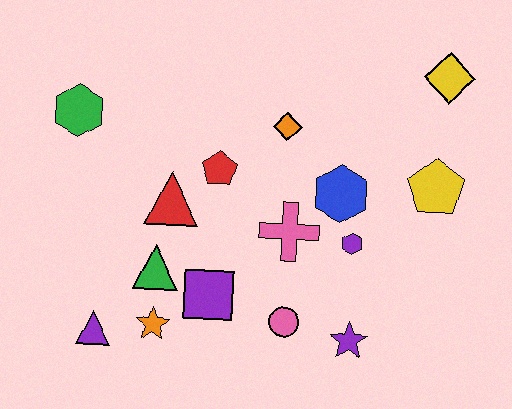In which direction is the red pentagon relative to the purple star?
The red pentagon is above the purple star.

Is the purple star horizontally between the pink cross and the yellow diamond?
Yes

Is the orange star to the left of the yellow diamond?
Yes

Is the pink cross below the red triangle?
Yes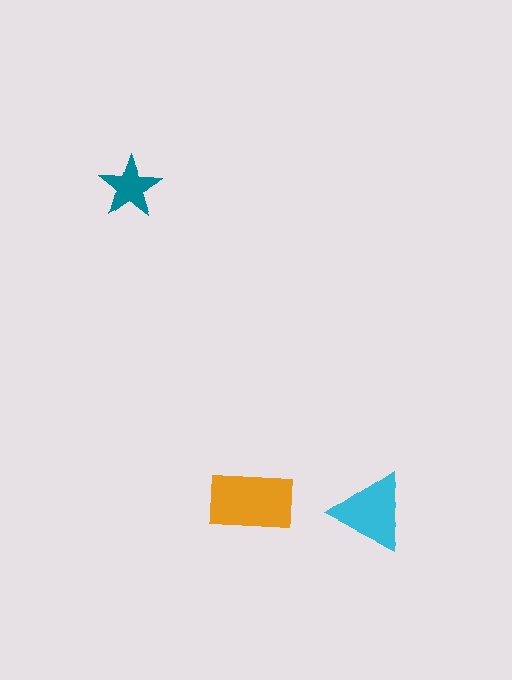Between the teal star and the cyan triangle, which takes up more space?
The cyan triangle.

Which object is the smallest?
The teal star.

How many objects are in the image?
There are 3 objects in the image.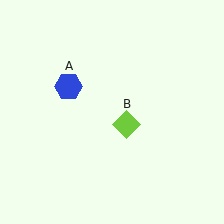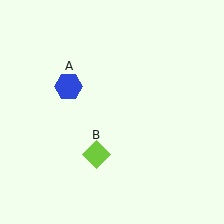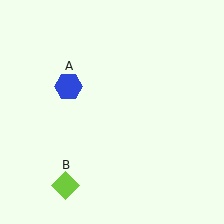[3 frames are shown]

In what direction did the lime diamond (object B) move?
The lime diamond (object B) moved down and to the left.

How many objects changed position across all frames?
1 object changed position: lime diamond (object B).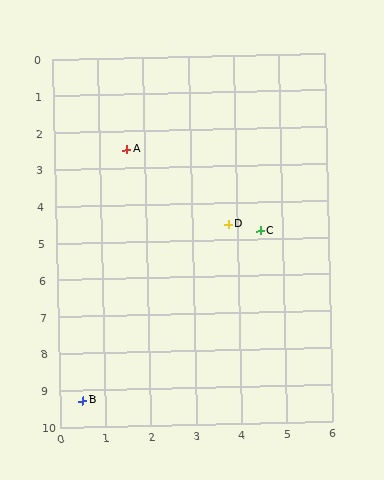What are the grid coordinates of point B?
Point B is at approximately (0.5, 9.3).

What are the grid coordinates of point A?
Point A is at approximately (1.6, 2.5).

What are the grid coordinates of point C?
Point C is at approximately (4.5, 4.8).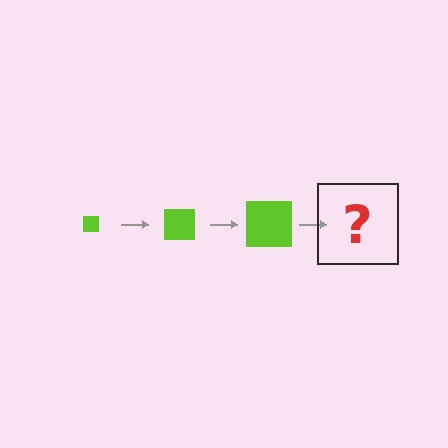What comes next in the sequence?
The next element should be a lime square, larger than the previous one.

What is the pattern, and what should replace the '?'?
The pattern is that the square gets progressively larger each step. The '?' should be a lime square, larger than the previous one.